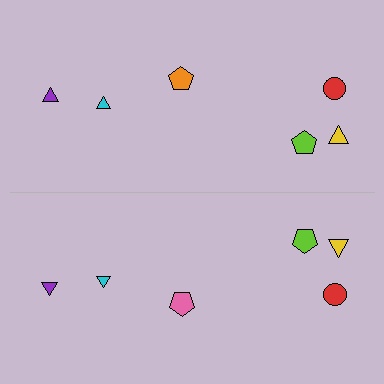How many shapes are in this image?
There are 12 shapes in this image.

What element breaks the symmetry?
The pink pentagon on the bottom side breaks the symmetry — its mirror counterpart is orange.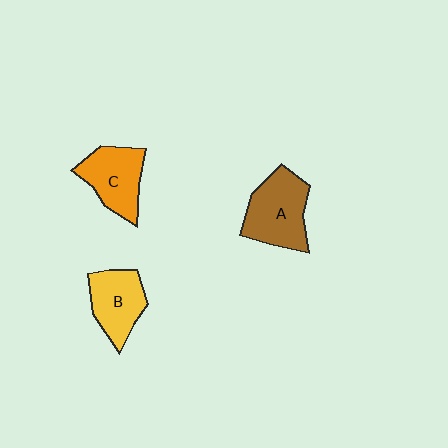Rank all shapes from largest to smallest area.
From largest to smallest: A (brown), C (orange), B (yellow).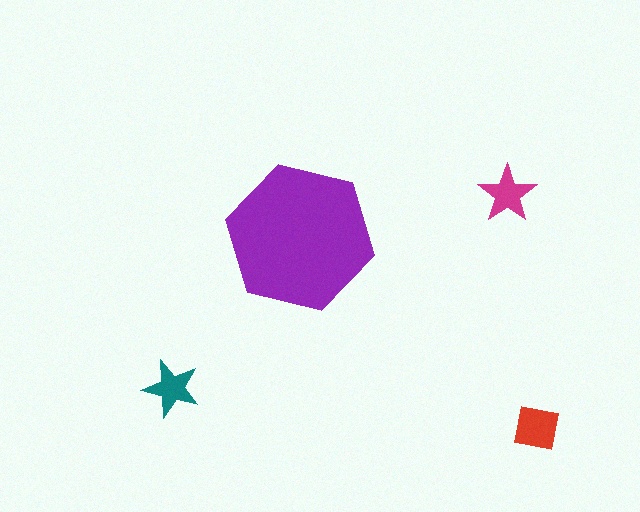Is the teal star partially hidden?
No, the teal star is fully visible.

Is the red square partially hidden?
No, the red square is fully visible.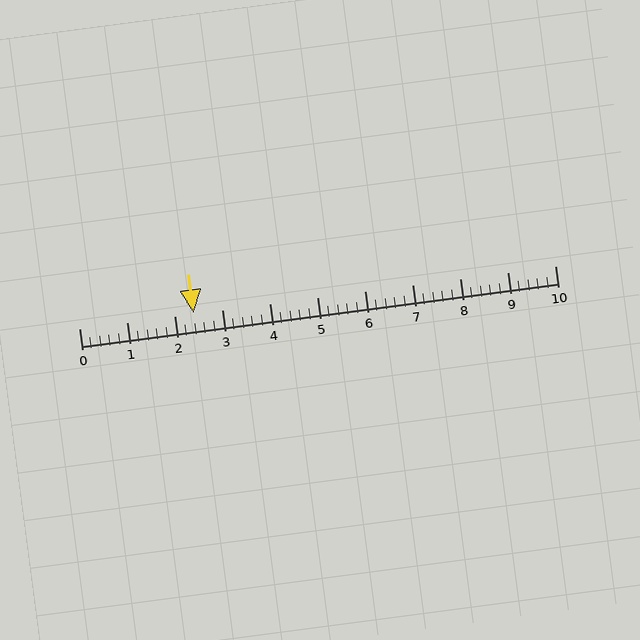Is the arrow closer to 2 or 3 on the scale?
The arrow is closer to 2.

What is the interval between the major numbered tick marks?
The major tick marks are spaced 1 units apart.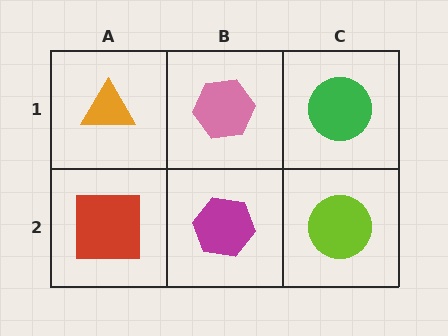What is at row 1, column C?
A green circle.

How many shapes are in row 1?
3 shapes.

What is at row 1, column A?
An orange triangle.